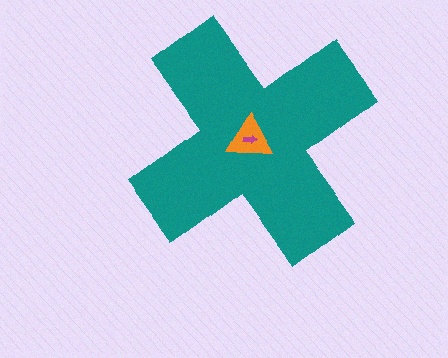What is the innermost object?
The magenta arrow.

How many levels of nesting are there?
3.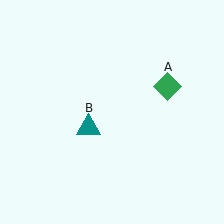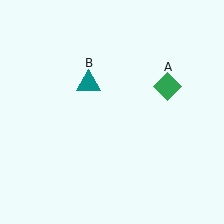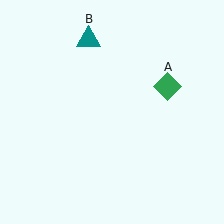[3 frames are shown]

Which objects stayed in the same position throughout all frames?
Green diamond (object A) remained stationary.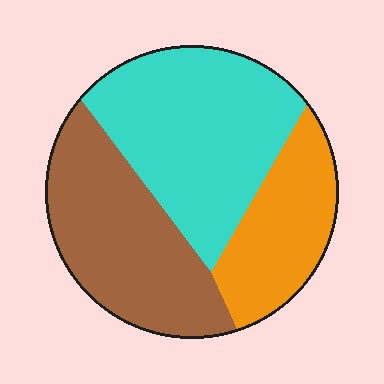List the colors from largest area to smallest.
From largest to smallest: cyan, brown, orange.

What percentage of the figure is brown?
Brown takes up about one third (1/3) of the figure.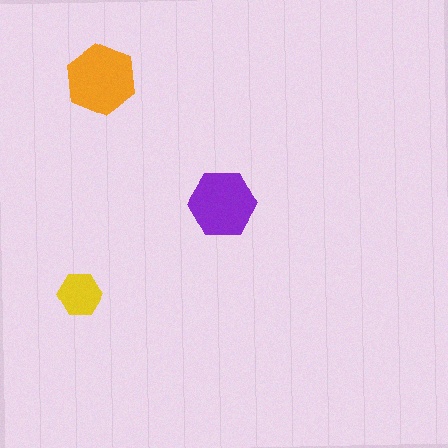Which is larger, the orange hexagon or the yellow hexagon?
The orange one.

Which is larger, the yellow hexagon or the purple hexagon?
The purple one.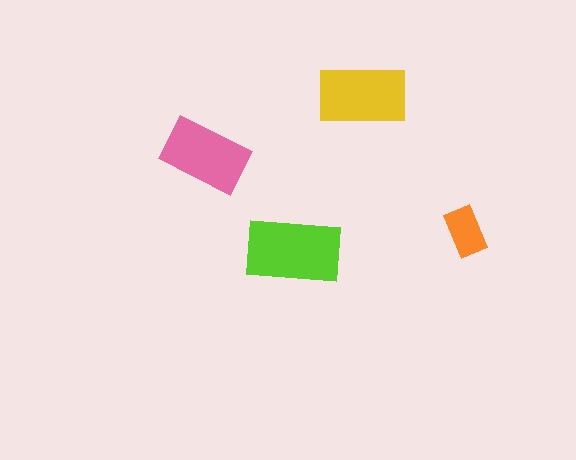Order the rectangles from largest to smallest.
the lime one, the yellow one, the pink one, the orange one.